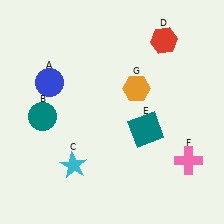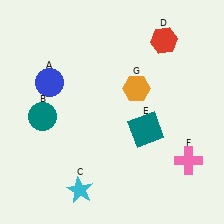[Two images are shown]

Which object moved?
The cyan star (C) moved down.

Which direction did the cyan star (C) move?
The cyan star (C) moved down.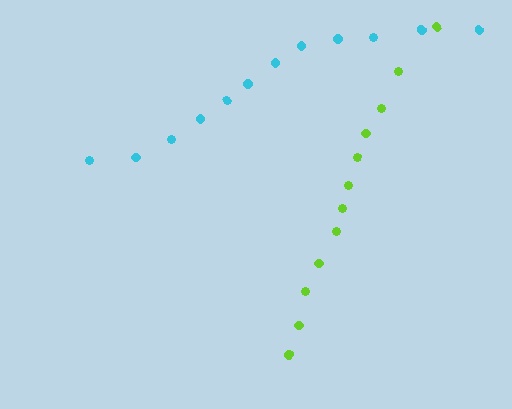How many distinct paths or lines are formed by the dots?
There are 2 distinct paths.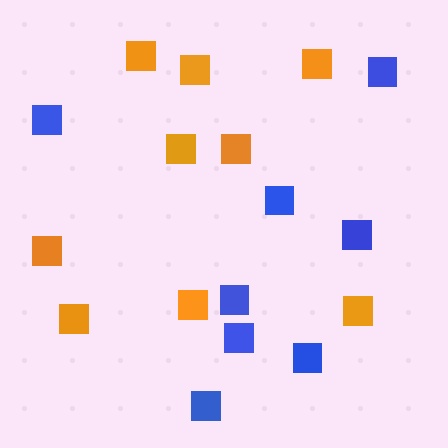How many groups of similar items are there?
There are 2 groups: one group of blue squares (8) and one group of orange squares (9).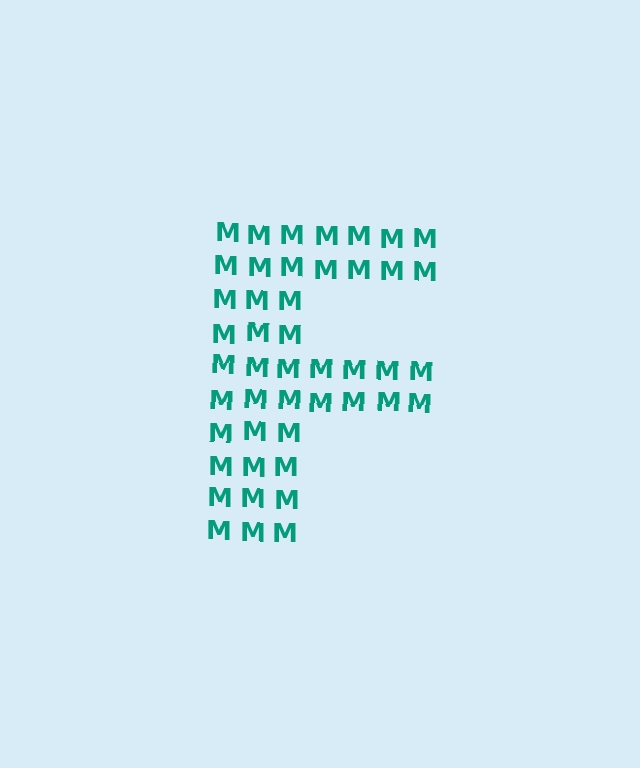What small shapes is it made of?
It is made of small letter M's.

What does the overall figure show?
The overall figure shows the letter F.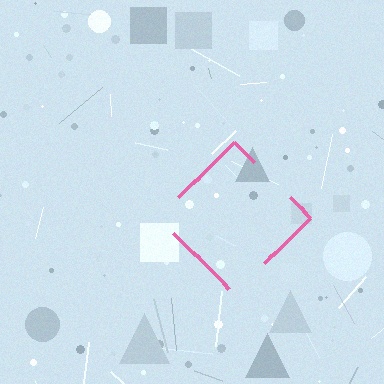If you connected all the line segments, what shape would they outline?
They would outline a diamond.